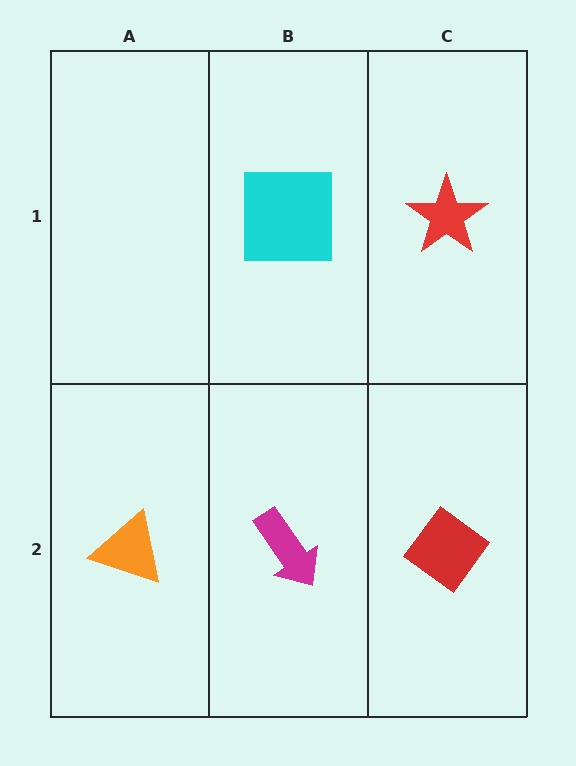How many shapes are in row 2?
3 shapes.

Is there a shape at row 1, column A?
No, that cell is empty.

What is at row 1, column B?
A cyan square.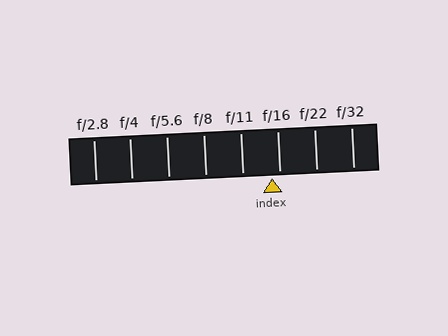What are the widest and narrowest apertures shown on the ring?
The widest aperture shown is f/2.8 and the narrowest is f/32.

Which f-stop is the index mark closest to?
The index mark is closest to f/16.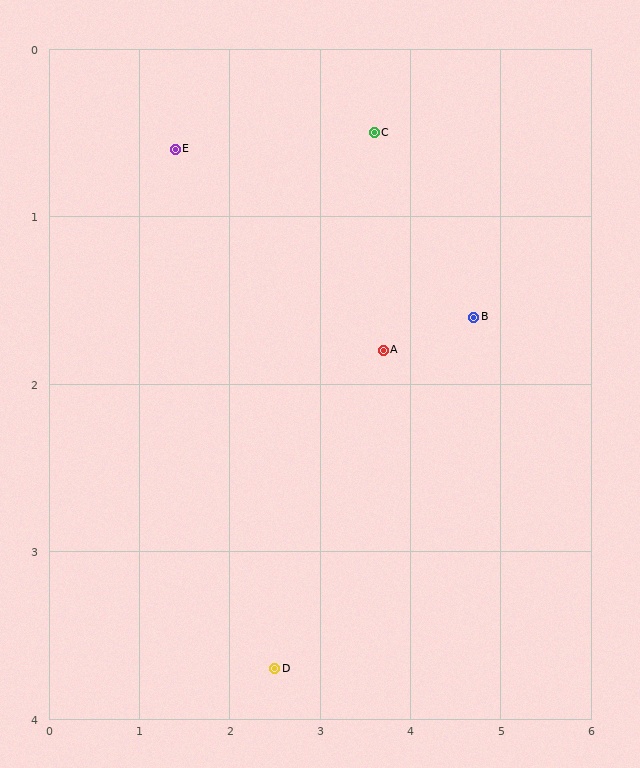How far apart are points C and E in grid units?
Points C and E are about 2.2 grid units apart.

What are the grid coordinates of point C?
Point C is at approximately (3.6, 0.5).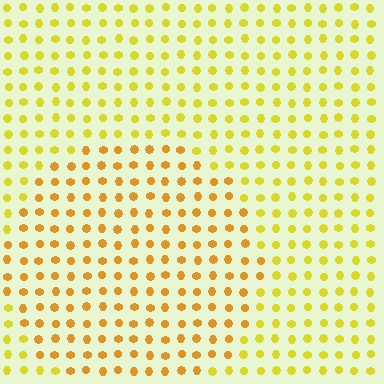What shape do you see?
I see a circle.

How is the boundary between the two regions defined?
The boundary is defined purely by a slight shift in hue (about 22 degrees). Spacing, size, and orientation are identical on both sides.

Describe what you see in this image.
The image is filled with small yellow elements in a uniform arrangement. A circle-shaped region is visible where the elements are tinted to a slightly different hue, forming a subtle color boundary.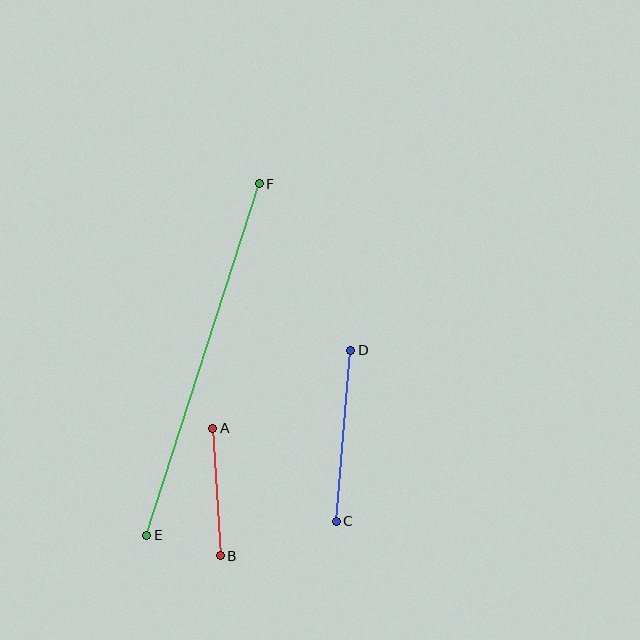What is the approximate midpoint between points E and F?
The midpoint is at approximately (203, 360) pixels.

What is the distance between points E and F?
The distance is approximately 369 pixels.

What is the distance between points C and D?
The distance is approximately 171 pixels.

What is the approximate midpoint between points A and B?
The midpoint is at approximately (217, 492) pixels.